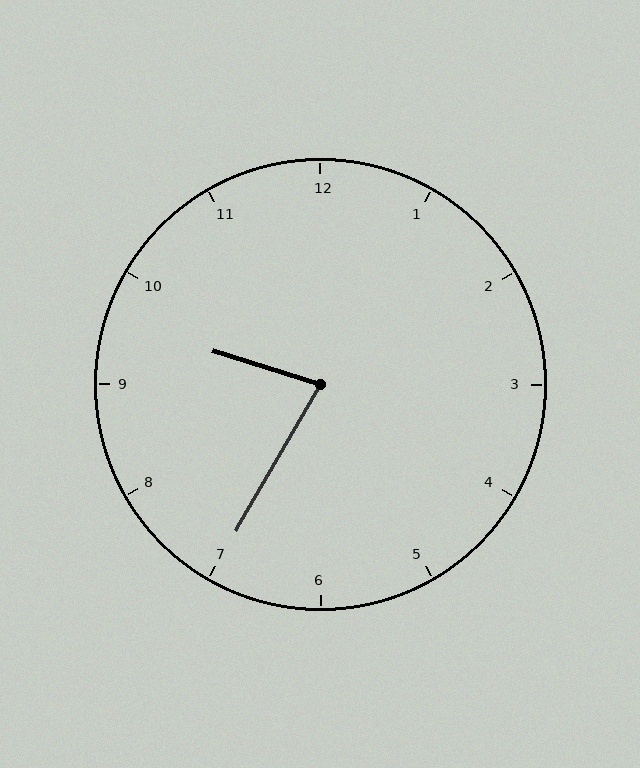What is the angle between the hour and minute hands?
Approximately 78 degrees.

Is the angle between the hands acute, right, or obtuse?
It is acute.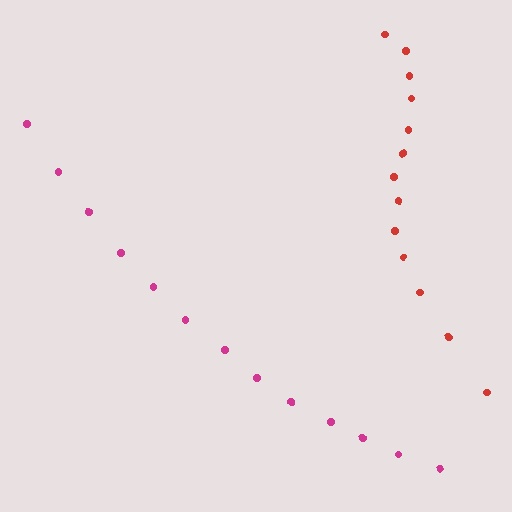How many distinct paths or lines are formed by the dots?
There are 2 distinct paths.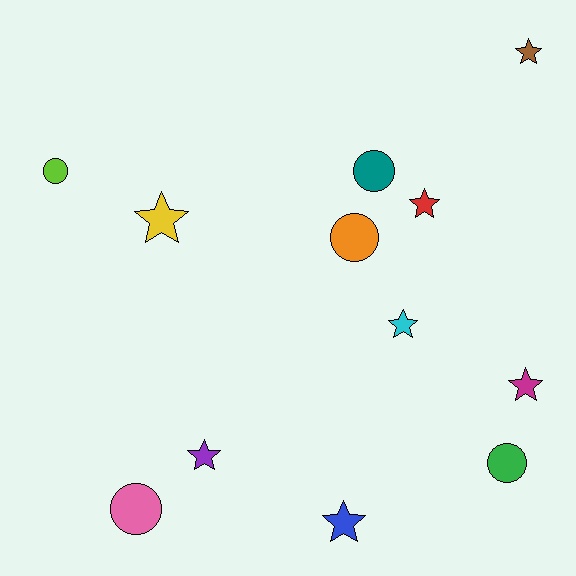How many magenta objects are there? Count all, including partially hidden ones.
There is 1 magenta object.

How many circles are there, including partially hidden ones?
There are 5 circles.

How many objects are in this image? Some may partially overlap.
There are 12 objects.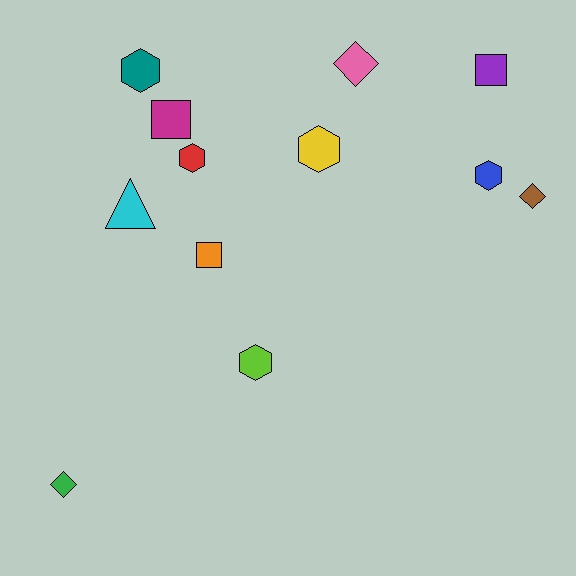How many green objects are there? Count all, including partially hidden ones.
There is 1 green object.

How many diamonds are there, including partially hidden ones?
There are 3 diamonds.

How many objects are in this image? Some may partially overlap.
There are 12 objects.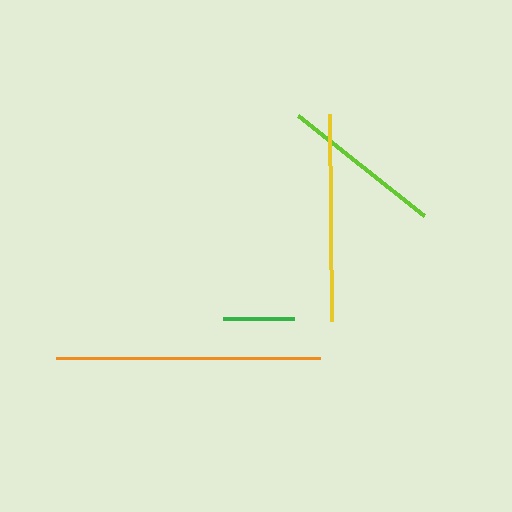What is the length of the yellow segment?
The yellow segment is approximately 207 pixels long.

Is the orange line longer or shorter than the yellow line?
The orange line is longer than the yellow line.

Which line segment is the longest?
The orange line is the longest at approximately 264 pixels.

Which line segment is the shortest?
The green line is the shortest at approximately 71 pixels.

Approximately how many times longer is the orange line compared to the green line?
The orange line is approximately 3.7 times the length of the green line.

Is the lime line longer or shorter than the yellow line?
The yellow line is longer than the lime line.